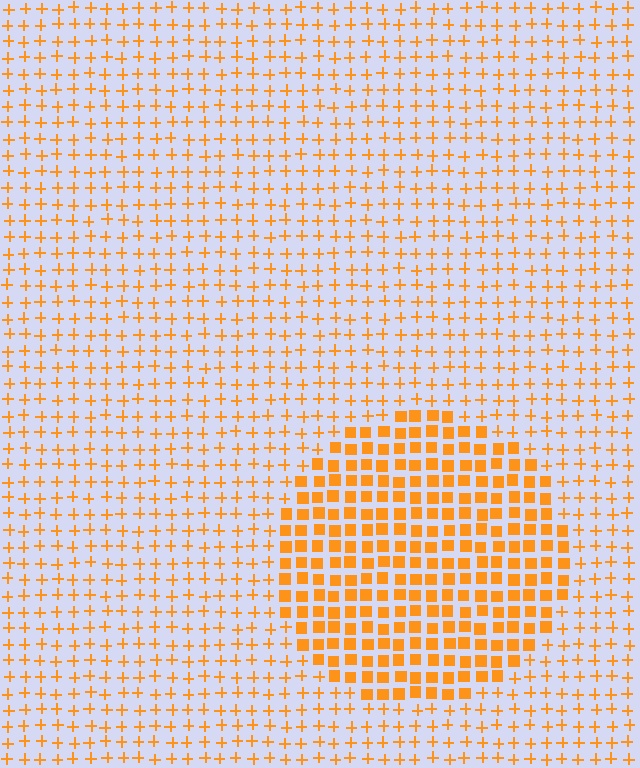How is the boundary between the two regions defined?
The boundary is defined by a change in element shape: squares inside vs. plus signs outside. All elements share the same color and spacing.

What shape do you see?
I see a circle.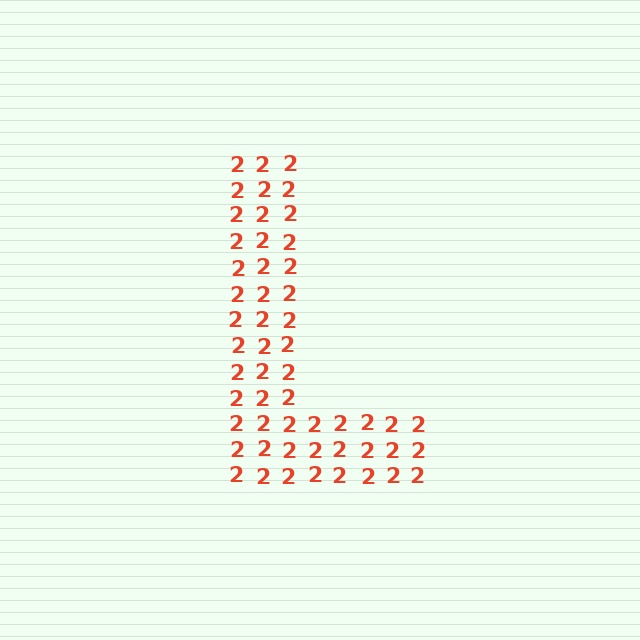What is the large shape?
The large shape is the letter L.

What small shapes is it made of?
It is made of small digit 2's.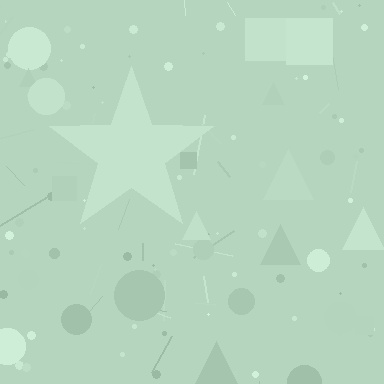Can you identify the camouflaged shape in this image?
The camouflaged shape is a star.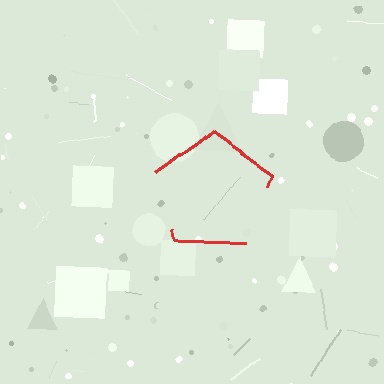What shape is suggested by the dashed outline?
The dashed outline suggests a pentagon.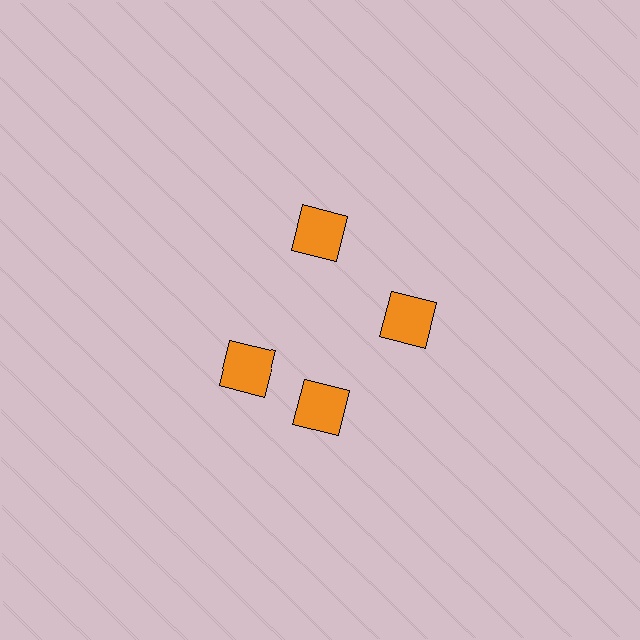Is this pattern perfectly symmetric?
No. The 4 orange squares are arranged in a ring, but one element near the 9 o'clock position is rotated out of alignment along the ring, breaking the 4-fold rotational symmetry.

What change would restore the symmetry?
The symmetry would be restored by rotating it back into even spacing with its neighbors so that all 4 squares sit at equal angles and equal distance from the center.